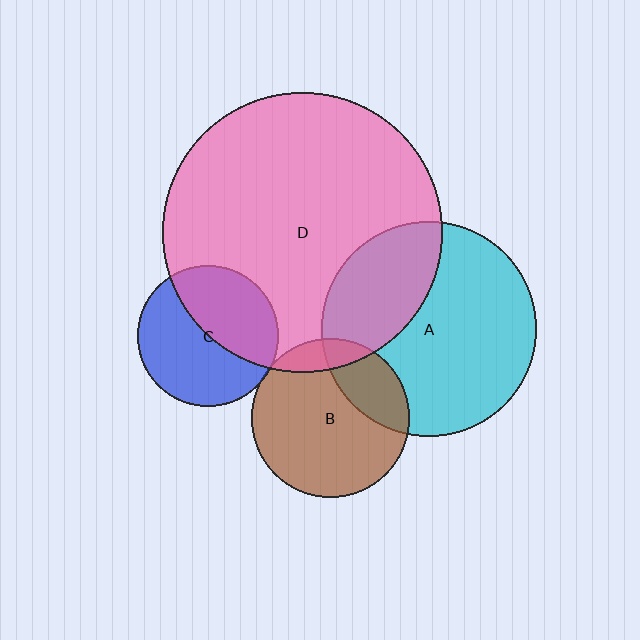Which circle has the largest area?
Circle D (pink).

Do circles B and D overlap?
Yes.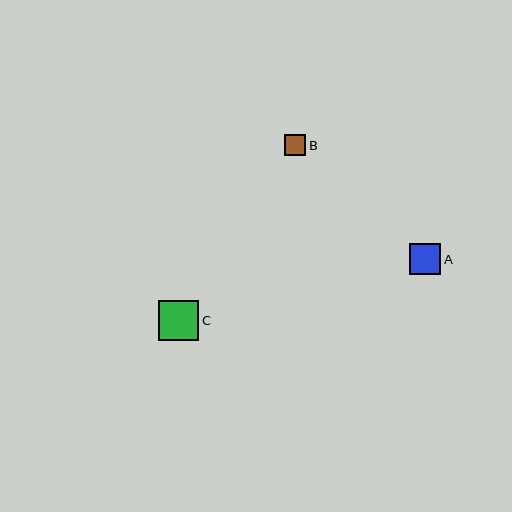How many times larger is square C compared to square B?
Square C is approximately 1.9 times the size of square B.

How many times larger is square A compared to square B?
Square A is approximately 1.5 times the size of square B.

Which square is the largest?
Square C is the largest with a size of approximately 40 pixels.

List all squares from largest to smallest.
From largest to smallest: C, A, B.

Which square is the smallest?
Square B is the smallest with a size of approximately 21 pixels.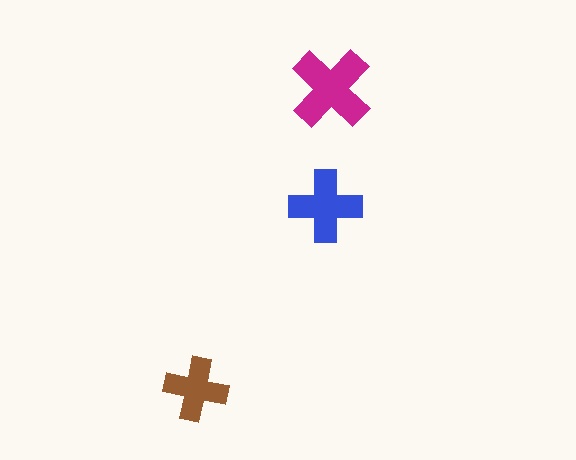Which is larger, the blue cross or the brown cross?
The blue one.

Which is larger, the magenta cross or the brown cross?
The magenta one.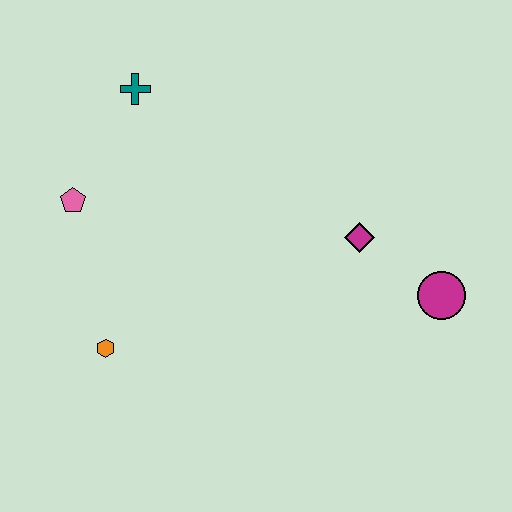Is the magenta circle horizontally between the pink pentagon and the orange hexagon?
No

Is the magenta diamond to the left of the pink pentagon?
No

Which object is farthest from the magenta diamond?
The pink pentagon is farthest from the magenta diamond.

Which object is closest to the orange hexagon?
The pink pentagon is closest to the orange hexagon.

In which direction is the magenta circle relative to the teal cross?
The magenta circle is to the right of the teal cross.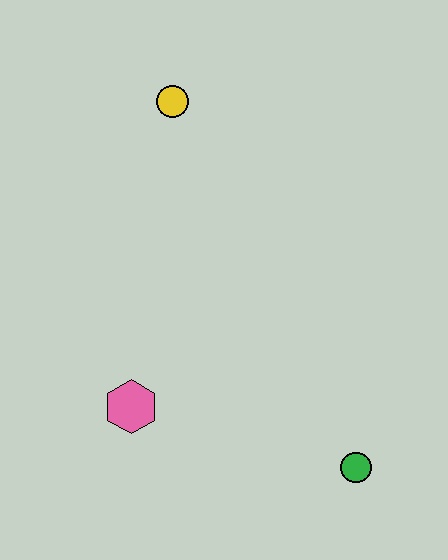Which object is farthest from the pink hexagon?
The yellow circle is farthest from the pink hexagon.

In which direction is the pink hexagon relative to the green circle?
The pink hexagon is to the left of the green circle.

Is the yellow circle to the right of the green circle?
No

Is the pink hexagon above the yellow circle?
No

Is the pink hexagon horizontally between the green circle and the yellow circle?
No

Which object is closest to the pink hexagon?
The green circle is closest to the pink hexagon.